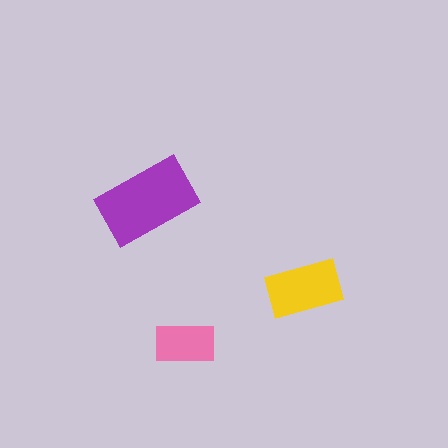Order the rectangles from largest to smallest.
the purple one, the yellow one, the pink one.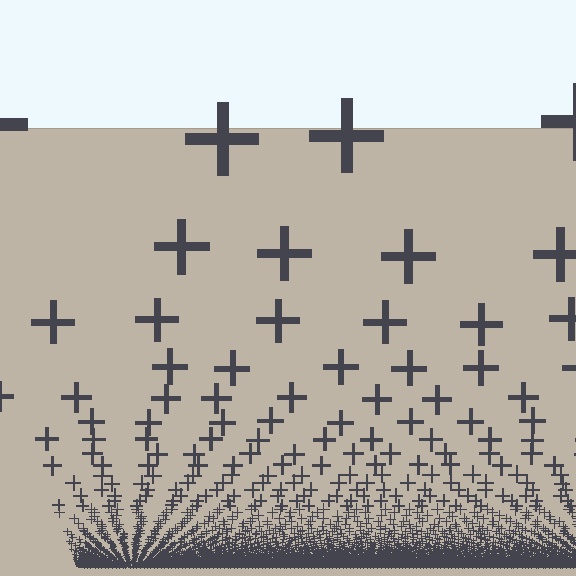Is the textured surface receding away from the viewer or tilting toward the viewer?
The surface appears to tilt toward the viewer. Texture elements get larger and sparser toward the top.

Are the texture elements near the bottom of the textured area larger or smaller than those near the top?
Smaller. The gradient is inverted — elements near the bottom are smaller and denser.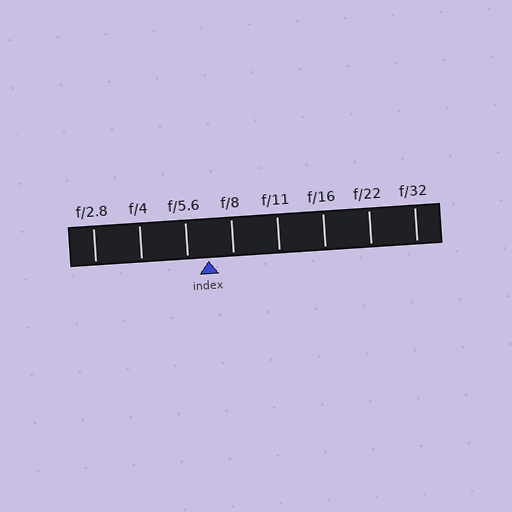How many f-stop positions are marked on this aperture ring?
There are 8 f-stop positions marked.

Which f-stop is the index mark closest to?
The index mark is closest to f/5.6.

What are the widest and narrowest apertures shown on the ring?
The widest aperture shown is f/2.8 and the narrowest is f/32.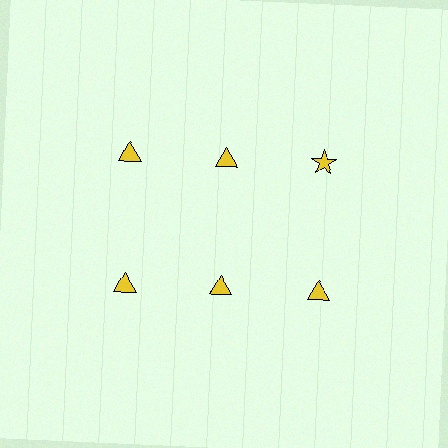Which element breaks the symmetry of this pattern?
The yellow star in the top row, center column breaks the symmetry. All other shapes are yellow triangles.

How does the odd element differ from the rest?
It has a different shape: star instead of triangle.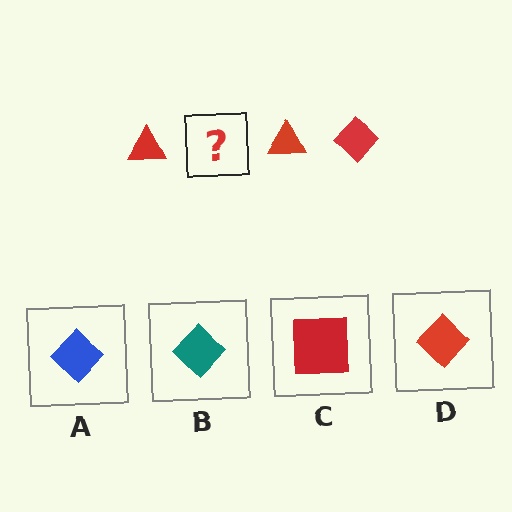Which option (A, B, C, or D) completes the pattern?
D.